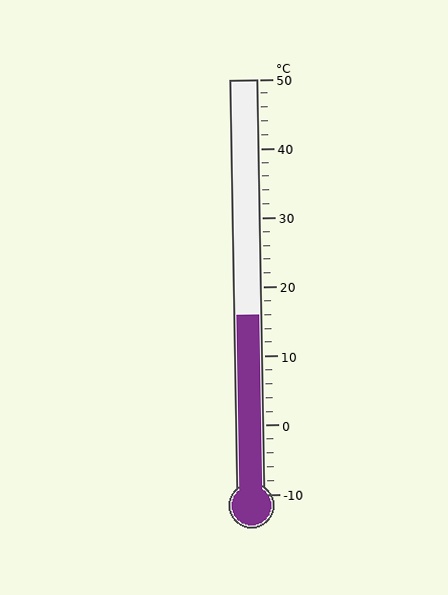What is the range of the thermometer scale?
The thermometer scale ranges from -10°C to 50°C.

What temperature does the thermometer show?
The thermometer shows approximately 16°C.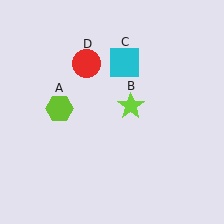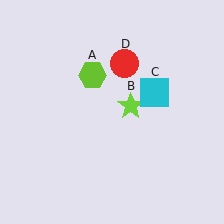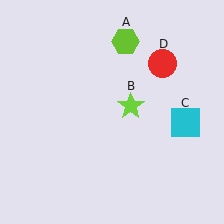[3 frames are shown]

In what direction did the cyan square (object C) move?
The cyan square (object C) moved down and to the right.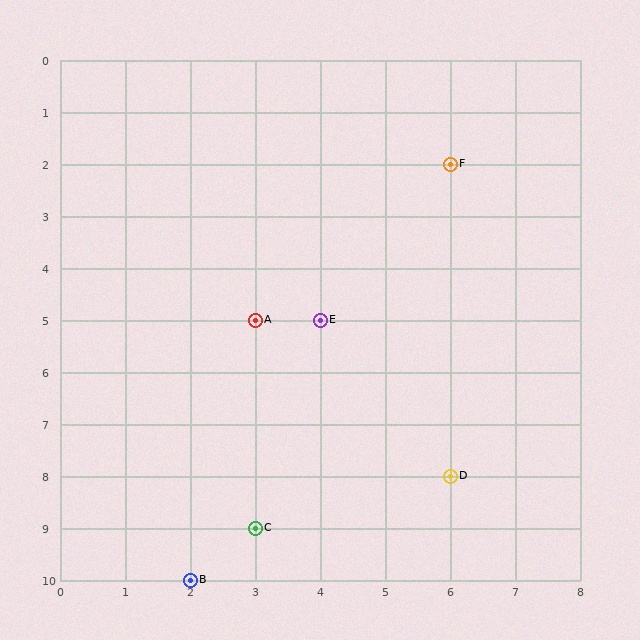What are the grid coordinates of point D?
Point D is at grid coordinates (6, 8).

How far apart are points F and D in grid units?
Points F and D are 6 rows apart.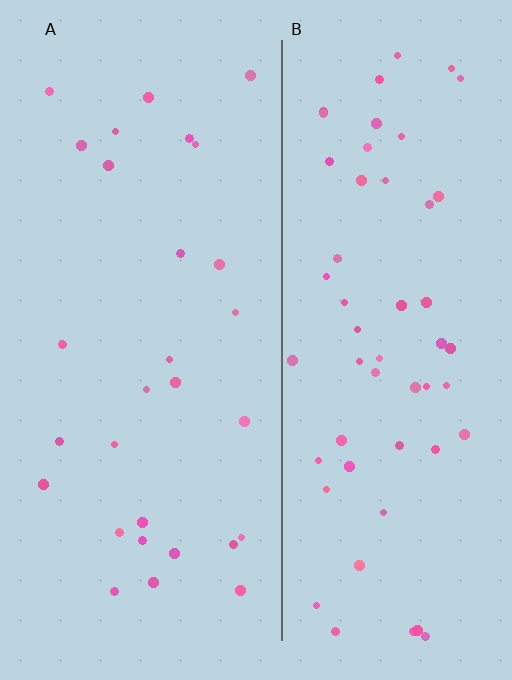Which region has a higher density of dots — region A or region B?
B (the right).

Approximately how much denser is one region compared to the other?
Approximately 2.0× — region B over region A.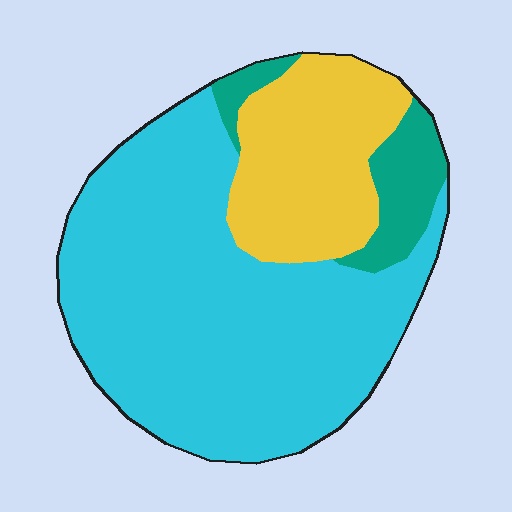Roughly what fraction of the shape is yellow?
Yellow takes up about one quarter (1/4) of the shape.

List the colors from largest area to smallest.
From largest to smallest: cyan, yellow, teal.